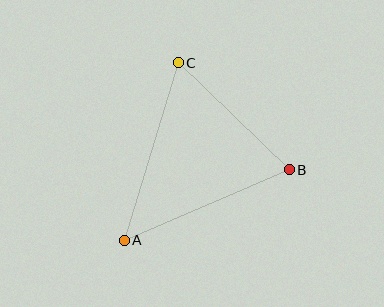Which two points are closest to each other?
Points B and C are closest to each other.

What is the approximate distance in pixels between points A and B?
The distance between A and B is approximately 179 pixels.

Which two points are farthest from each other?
Points A and C are farthest from each other.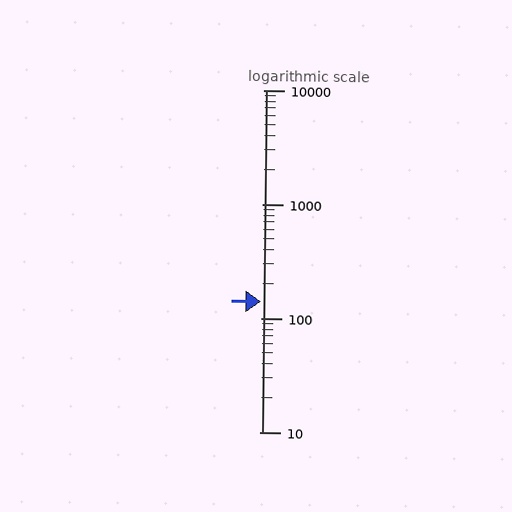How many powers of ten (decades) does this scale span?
The scale spans 3 decades, from 10 to 10000.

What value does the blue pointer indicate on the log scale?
The pointer indicates approximately 140.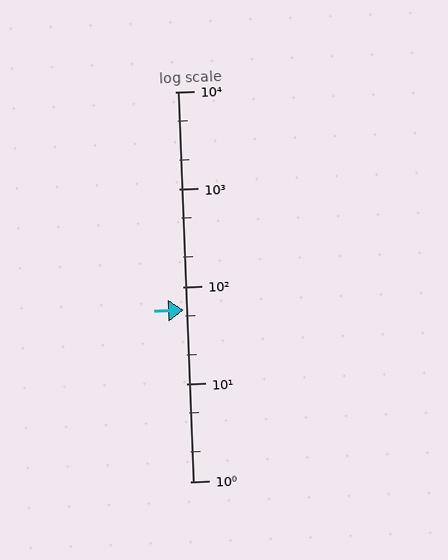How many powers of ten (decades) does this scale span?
The scale spans 4 decades, from 1 to 10000.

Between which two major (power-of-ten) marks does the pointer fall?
The pointer is between 10 and 100.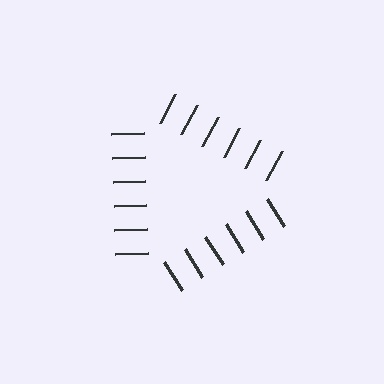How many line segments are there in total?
18 — 6 along each of the 3 edges.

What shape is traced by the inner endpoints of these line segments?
An illusory triangle — the line segments terminate on its edges but no continuous stroke is drawn.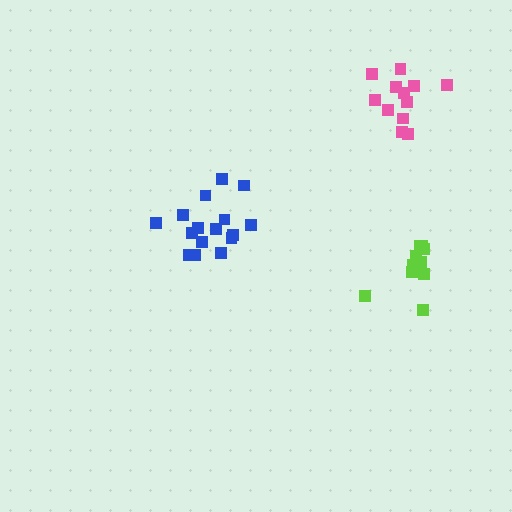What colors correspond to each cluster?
The clusters are colored: blue, lime, pink.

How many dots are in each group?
Group 1: 16 dots, Group 2: 10 dots, Group 3: 12 dots (38 total).